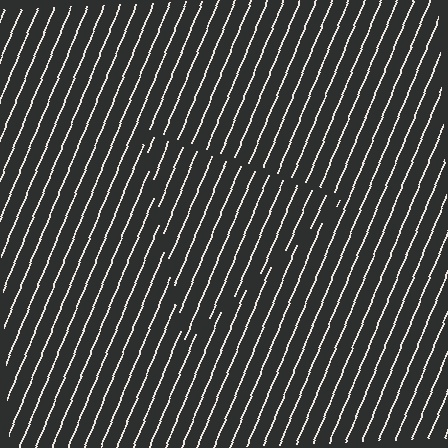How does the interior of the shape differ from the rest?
The interior of the shape contains the same grating, shifted by half a period — the contour is defined by the phase discontinuity where line-ends from the inner and outer gratings abut.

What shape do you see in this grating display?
An illusory triangle. The interior of the shape contains the same grating, shifted by half a period — the contour is defined by the phase discontinuity where line-ends from the inner and outer gratings abut.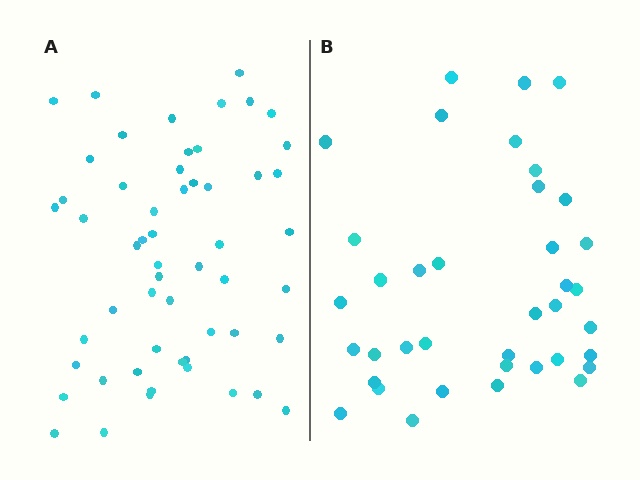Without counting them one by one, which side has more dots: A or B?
Region A (the left region) has more dots.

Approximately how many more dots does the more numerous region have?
Region A has approximately 15 more dots than region B.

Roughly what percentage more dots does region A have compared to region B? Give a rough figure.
About 45% more.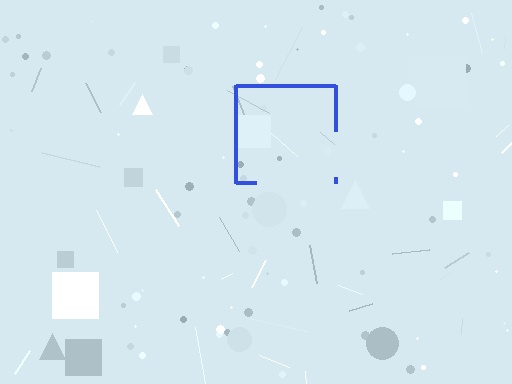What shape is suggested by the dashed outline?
The dashed outline suggests a square.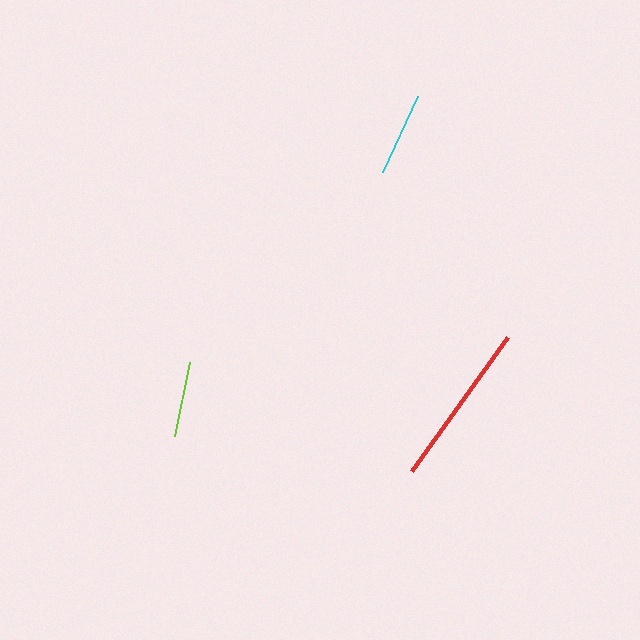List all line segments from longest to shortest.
From longest to shortest: red, cyan, lime.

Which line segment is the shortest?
The lime line is the shortest at approximately 75 pixels.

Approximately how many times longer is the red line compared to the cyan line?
The red line is approximately 2.0 times the length of the cyan line.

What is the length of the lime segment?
The lime segment is approximately 75 pixels long.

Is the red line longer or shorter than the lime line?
The red line is longer than the lime line.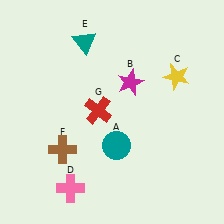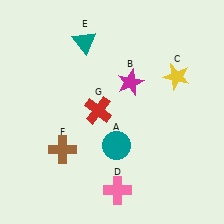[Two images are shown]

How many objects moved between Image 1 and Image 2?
1 object moved between the two images.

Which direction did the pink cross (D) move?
The pink cross (D) moved right.